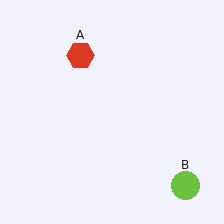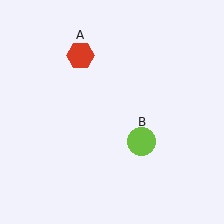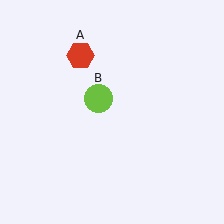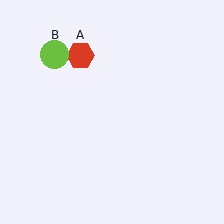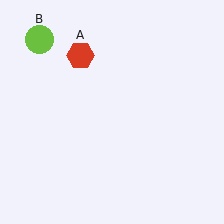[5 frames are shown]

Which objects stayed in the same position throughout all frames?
Red hexagon (object A) remained stationary.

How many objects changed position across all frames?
1 object changed position: lime circle (object B).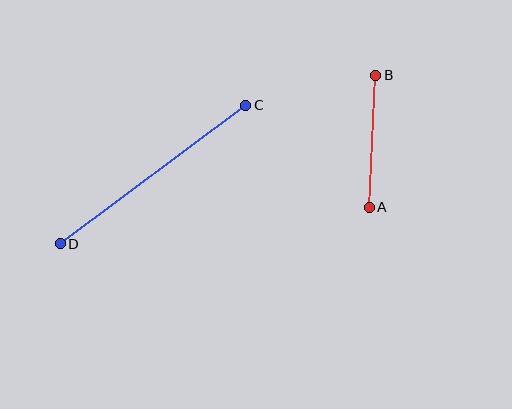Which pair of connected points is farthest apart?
Points C and D are farthest apart.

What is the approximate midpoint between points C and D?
The midpoint is at approximately (153, 174) pixels.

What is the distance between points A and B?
The distance is approximately 132 pixels.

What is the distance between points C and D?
The distance is approximately 231 pixels.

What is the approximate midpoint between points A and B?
The midpoint is at approximately (373, 141) pixels.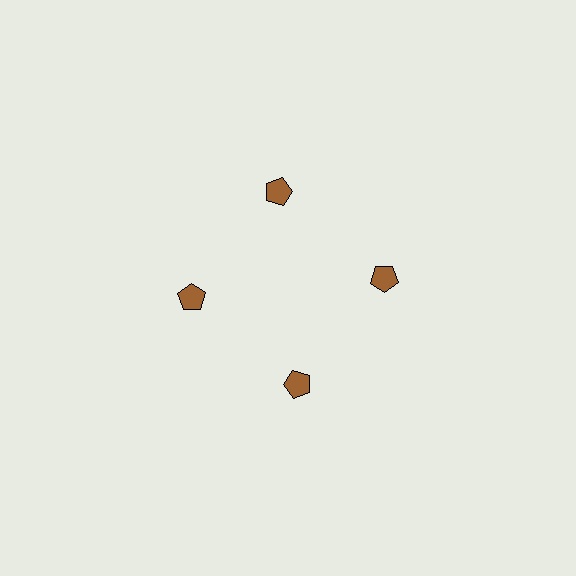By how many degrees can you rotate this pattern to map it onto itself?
The pattern maps onto itself every 90 degrees of rotation.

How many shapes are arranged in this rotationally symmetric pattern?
There are 4 shapes, arranged in 4 groups of 1.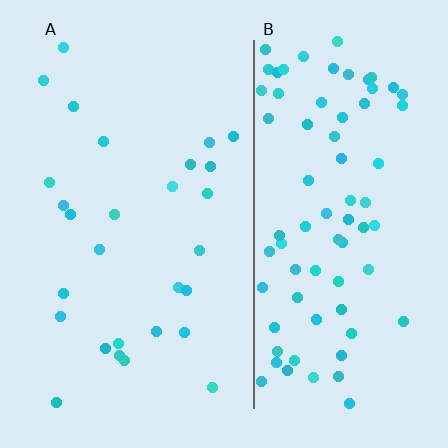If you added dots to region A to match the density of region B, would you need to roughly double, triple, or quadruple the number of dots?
Approximately triple.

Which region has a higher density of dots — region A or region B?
B (the right).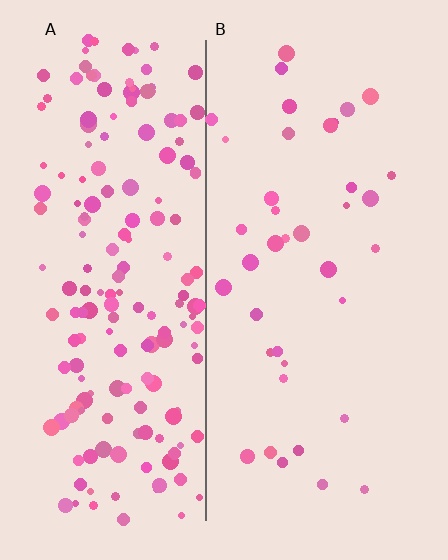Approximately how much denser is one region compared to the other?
Approximately 4.5× — region A over region B.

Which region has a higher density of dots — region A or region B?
A (the left).